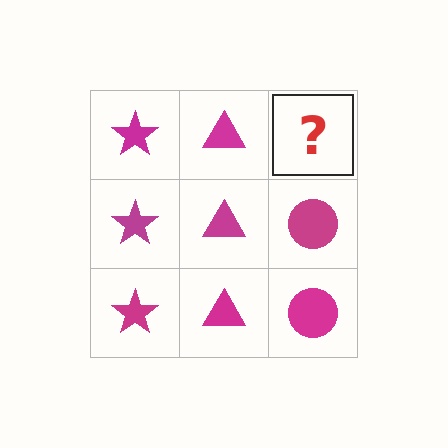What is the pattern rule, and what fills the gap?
The rule is that each column has a consistent shape. The gap should be filled with a magenta circle.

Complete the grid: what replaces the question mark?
The question mark should be replaced with a magenta circle.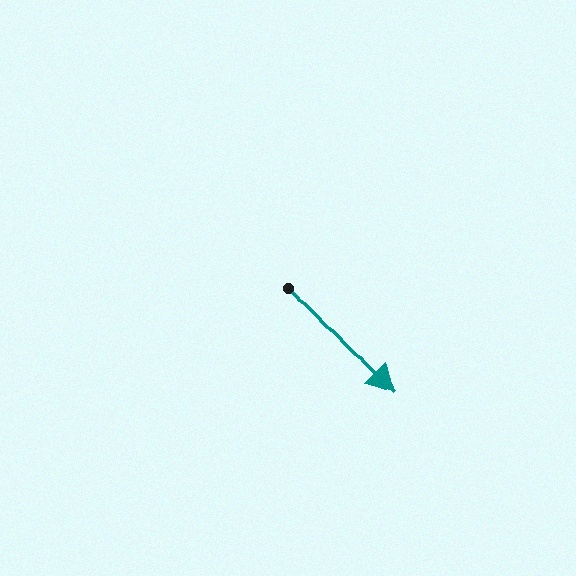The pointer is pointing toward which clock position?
Roughly 5 o'clock.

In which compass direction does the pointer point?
Southeast.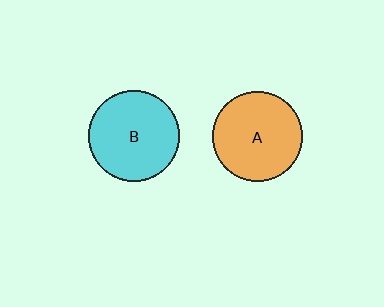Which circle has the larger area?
Circle B (cyan).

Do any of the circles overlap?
No, none of the circles overlap.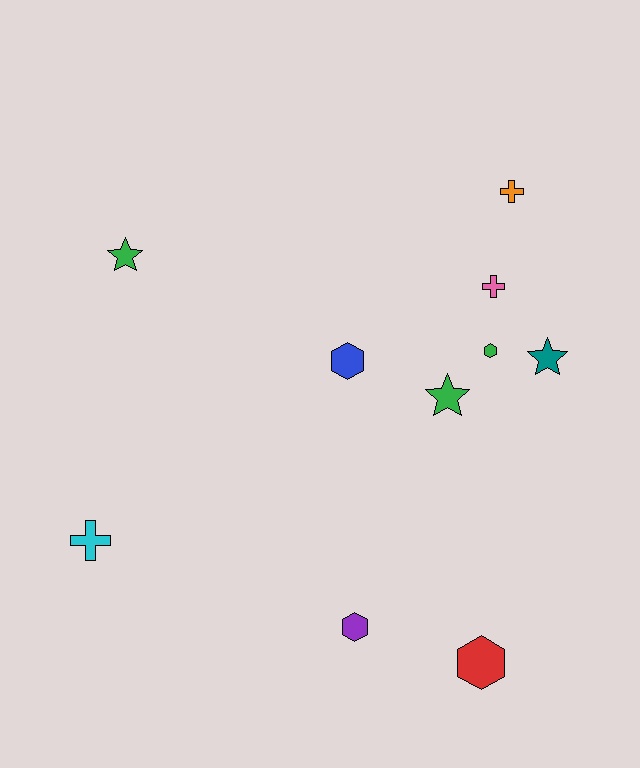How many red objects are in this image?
There is 1 red object.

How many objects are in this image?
There are 10 objects.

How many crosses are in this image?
There are 3 crosses.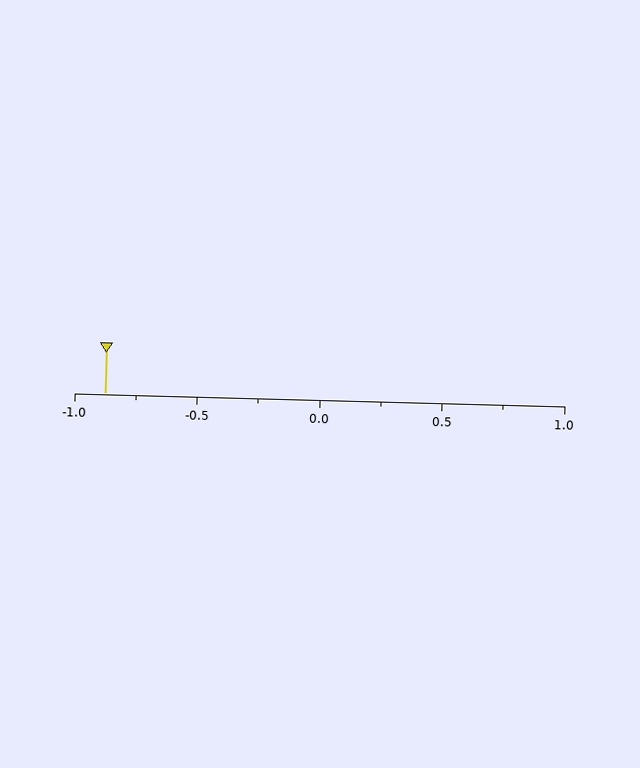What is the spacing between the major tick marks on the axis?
The major ticks are spaced 0.5 apart.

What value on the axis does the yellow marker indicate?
The marker indicates approximately -0.88.